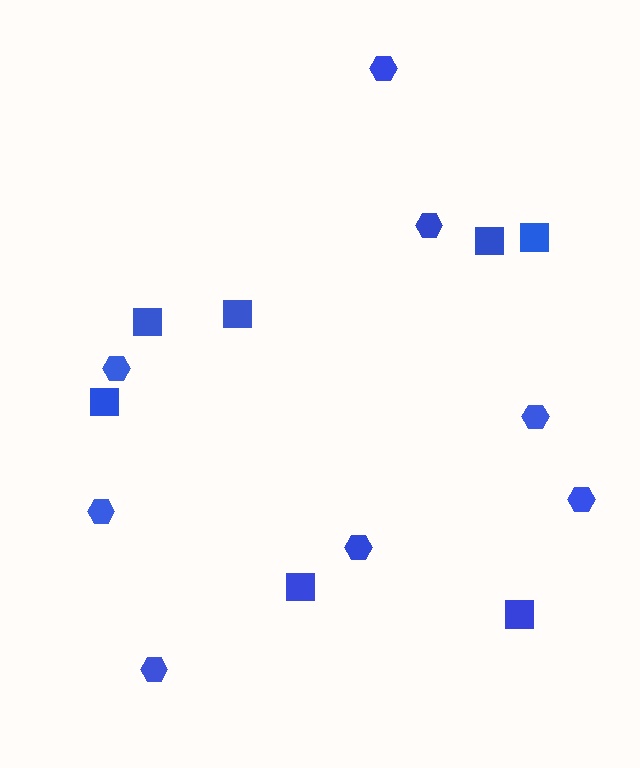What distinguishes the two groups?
There are 2 groups: one group of hexagons (8) and one group of squares (7).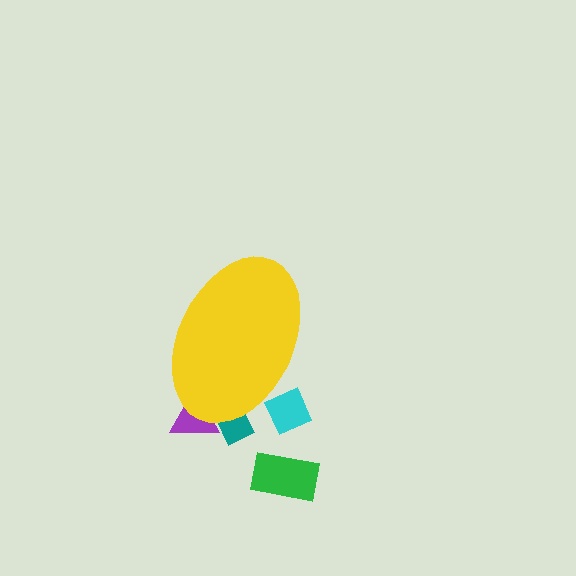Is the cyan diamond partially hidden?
Yes, the cyan diamond is partially hidden behind the yellow ellipse.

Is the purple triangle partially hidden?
Yes, the purple triangle is partially hidden behind the yellow ellipse.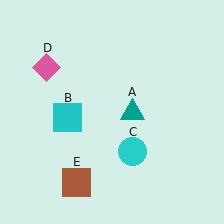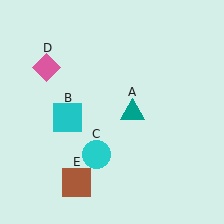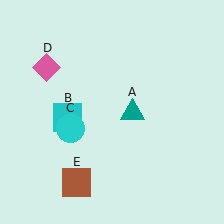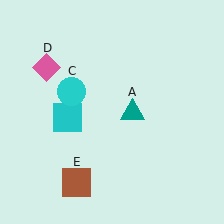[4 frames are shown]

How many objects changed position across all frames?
1 object changed position: cyan circle (object C).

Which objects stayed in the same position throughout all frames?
Teal triangle (object A) and cyan square (object B) and pink diamond (object D) and brown square (object E) remained stationary.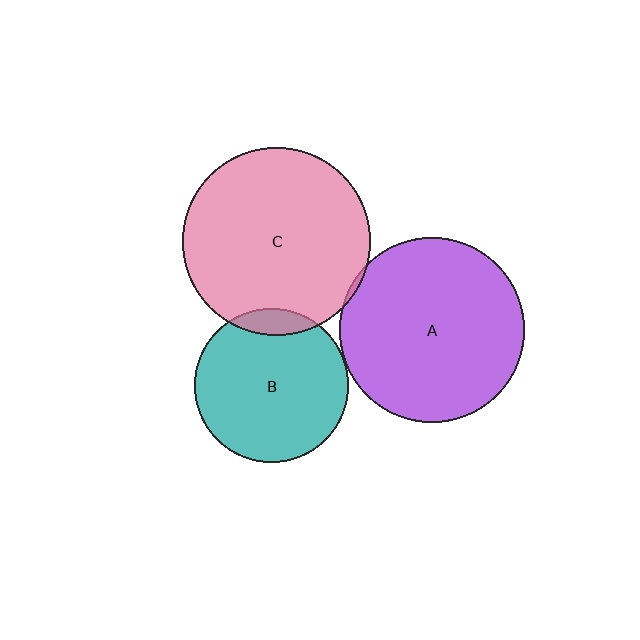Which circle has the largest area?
Circle C (pink).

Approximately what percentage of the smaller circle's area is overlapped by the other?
Approximately 5%.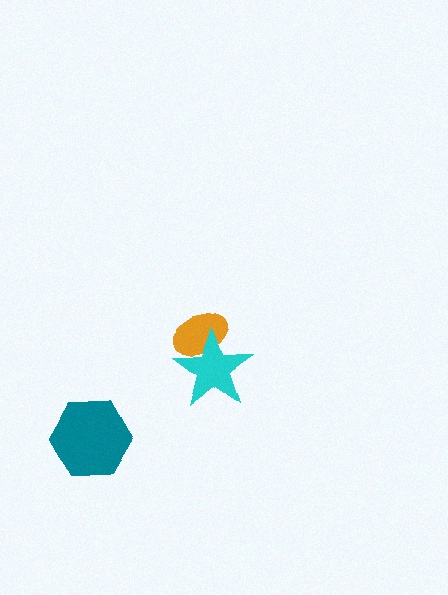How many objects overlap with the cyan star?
1 object overlaps with the cyan star.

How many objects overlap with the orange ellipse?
1 object overlaps with the orange ellipse.